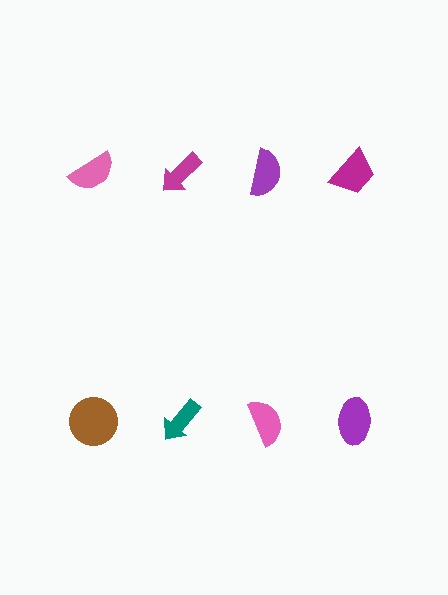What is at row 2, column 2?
A teal arrow.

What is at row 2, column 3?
A pink semicircle.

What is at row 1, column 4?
A magenta trapezoid.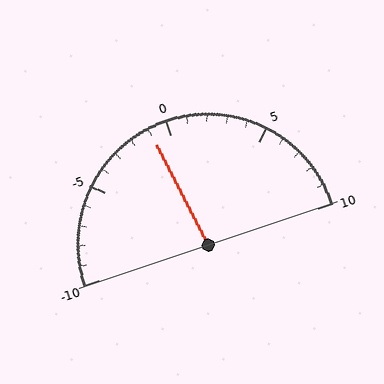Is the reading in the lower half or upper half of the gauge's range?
The reading is in the lower half of the range (-10 to 10).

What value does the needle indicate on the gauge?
The needle indicates approximately -1.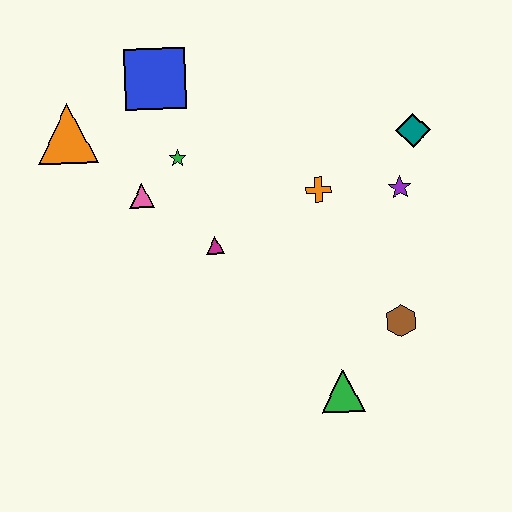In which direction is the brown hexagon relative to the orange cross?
The brown hexagon is below the orange cross.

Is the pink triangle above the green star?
No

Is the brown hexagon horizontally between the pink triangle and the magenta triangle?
No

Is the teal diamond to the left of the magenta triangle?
No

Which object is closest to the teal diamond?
The purple star is closest to the teal diamond.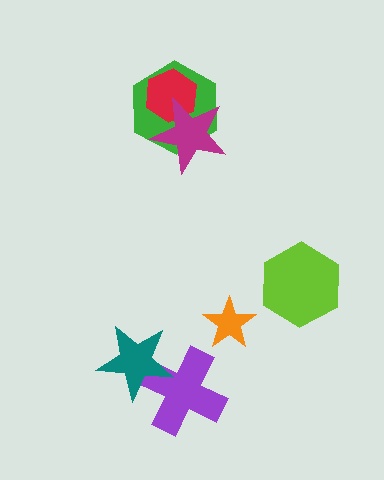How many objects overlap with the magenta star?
2 objects overlap with the magenta star.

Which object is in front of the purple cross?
The teal star is in front of the purple cross.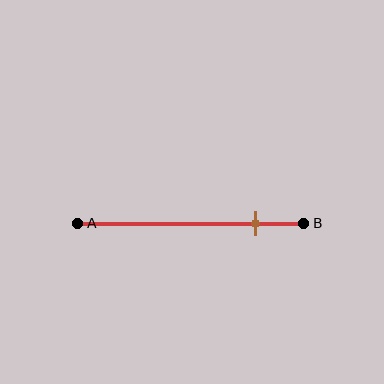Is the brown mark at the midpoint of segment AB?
No, the mark is at about 80% from A, not at the 50% midpoint.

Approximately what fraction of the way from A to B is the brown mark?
The brown mark is approximately 80% of the way from A to B.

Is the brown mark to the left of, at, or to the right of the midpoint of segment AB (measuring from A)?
The brown mark is to the right of the midpoint of segment AB.